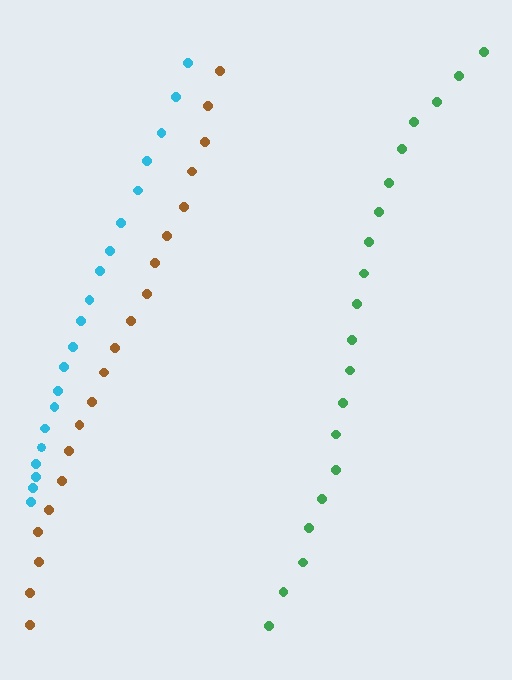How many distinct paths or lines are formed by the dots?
There are 3 distinct paths.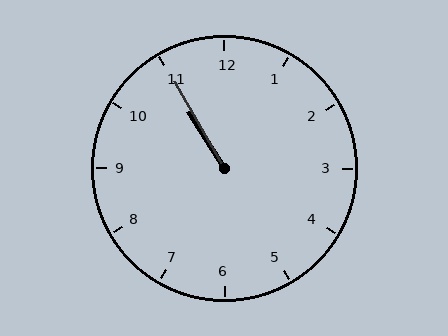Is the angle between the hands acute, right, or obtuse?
It is acute.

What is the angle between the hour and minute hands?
Approximately 2 degrees.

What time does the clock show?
10:55.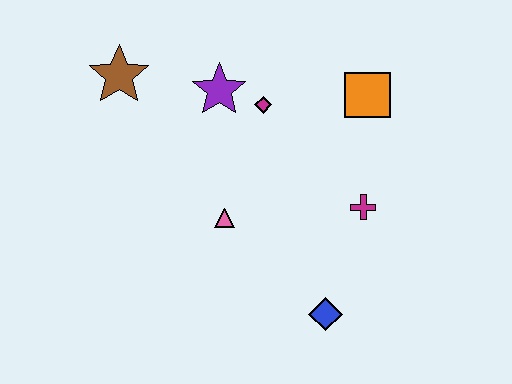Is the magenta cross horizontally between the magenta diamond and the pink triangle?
No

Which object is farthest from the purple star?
The blue diamond is farthest from the purple star.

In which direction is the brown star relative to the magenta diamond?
The brown star is to the left of the magenta diamond.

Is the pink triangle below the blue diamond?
No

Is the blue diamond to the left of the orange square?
Yes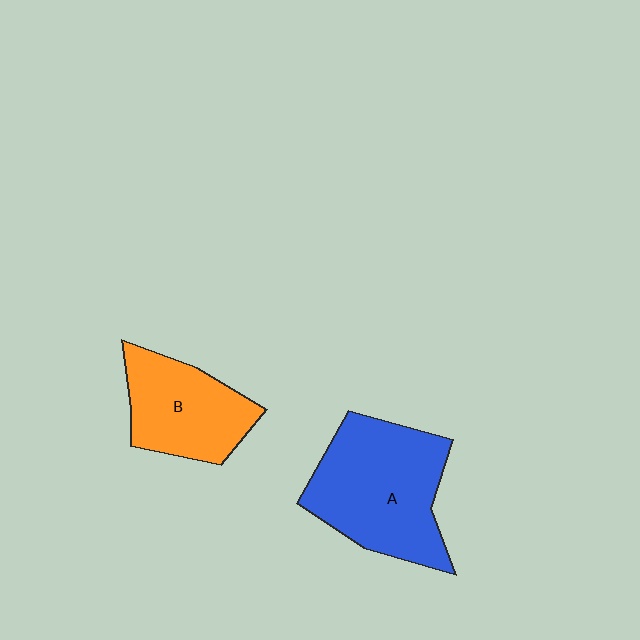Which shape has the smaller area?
Shape B (orange).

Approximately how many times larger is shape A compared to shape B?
Approximately 1.5 times.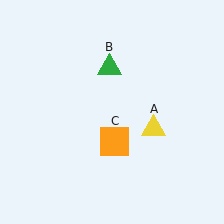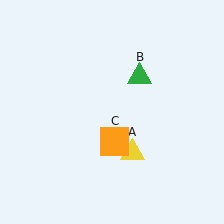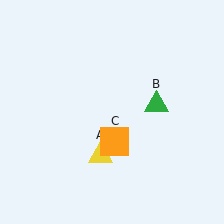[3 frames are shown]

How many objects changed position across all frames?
2 objects changed position: yellow triangle (object A), green triangle (object B).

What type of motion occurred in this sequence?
The yellow triangle (object A), green triangle (object B) rotated clockwise around the center of the scene.